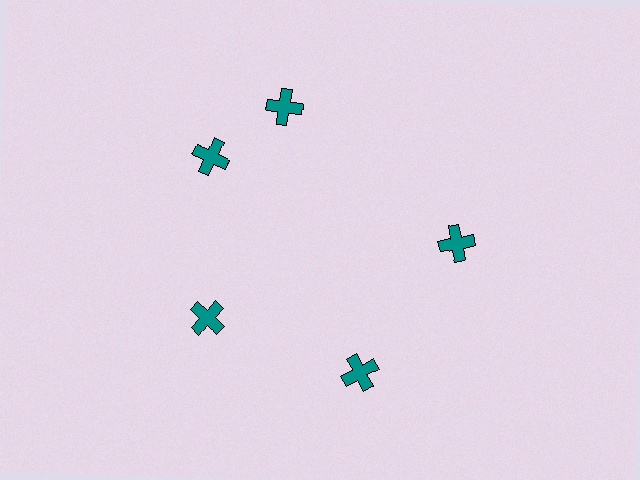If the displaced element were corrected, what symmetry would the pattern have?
It would have 5-fold rotational symmetry — the pattern would map onto itself every 72 degrees.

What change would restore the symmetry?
The symmetry would be restored by rotating it back into even spacing with its neighbors so that all 5 crosses sit at equal angles and equal distance from the center.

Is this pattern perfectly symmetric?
No. The 5 teal crosses are arranged in a ring, but one element near the 1 o'clock position is rotated out of alignment along the ring, breaking the 5-fold rotational symmetry.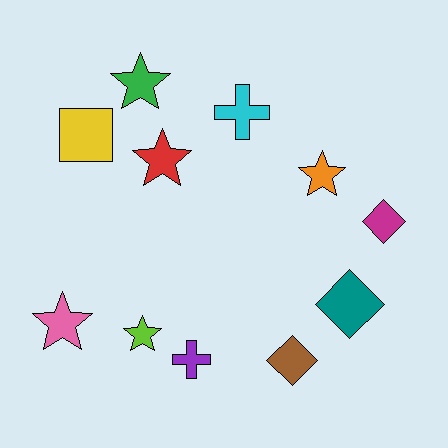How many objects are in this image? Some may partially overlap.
There are 11 objects.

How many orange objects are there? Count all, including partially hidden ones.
There is 1 orange object.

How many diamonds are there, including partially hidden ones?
There are 3 diamonds.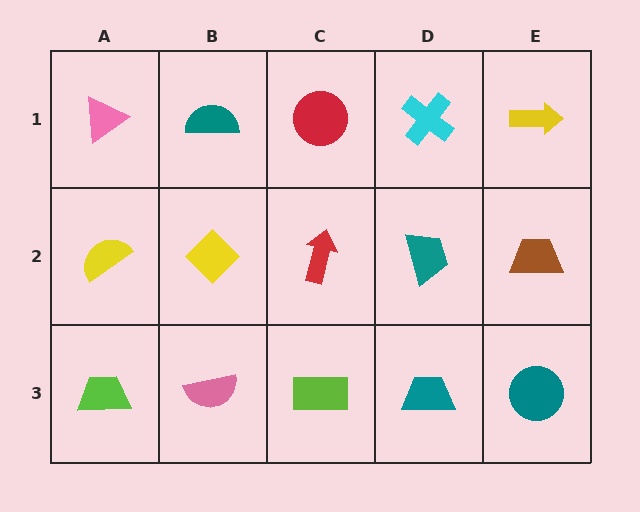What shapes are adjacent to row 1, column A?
A yellow semicircle (row 2, column A), a teal semicircle (row 1, column B).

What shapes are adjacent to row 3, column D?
A teal trapezoid (row 2, column D), a lime rectangle (row 3, column C), a teal circle (row 3, column E).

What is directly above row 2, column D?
A cyan cross.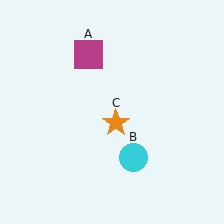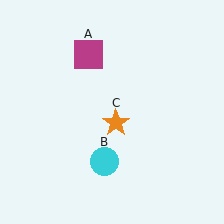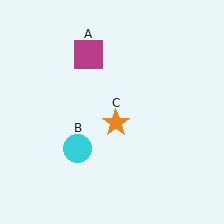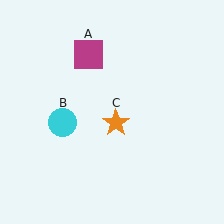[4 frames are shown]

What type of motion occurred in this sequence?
The cyan circle (object B) rotated clockwise around the center of the scene.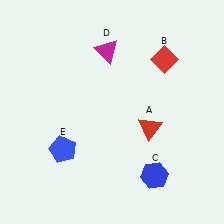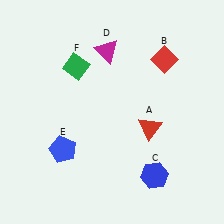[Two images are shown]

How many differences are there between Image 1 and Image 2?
There is 1 difference between the two images.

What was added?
A green diamond (F) was added in Image 2.